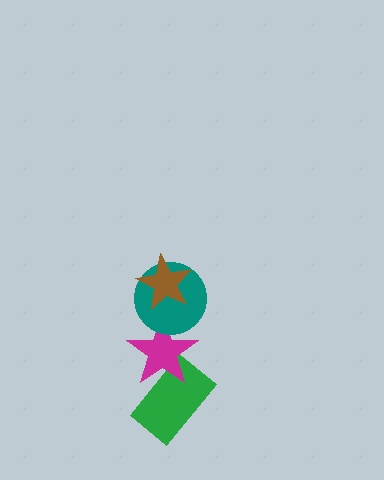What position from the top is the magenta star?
The magenta star is 3rd from the top.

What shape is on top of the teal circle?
The brown star is on top of the teal circle.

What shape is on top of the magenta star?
The teal circle is on top of the magenta star.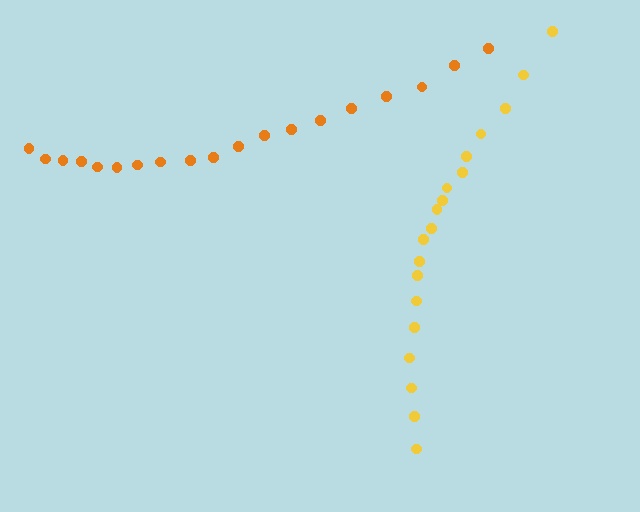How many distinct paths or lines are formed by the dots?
There are 2 distinct paths.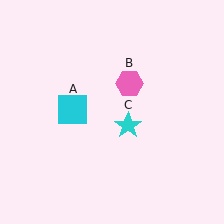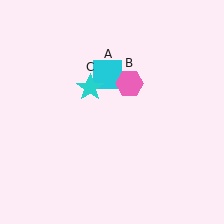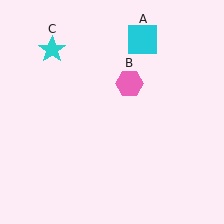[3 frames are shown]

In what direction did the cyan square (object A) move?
The cyan square (object A) moved up and to the right.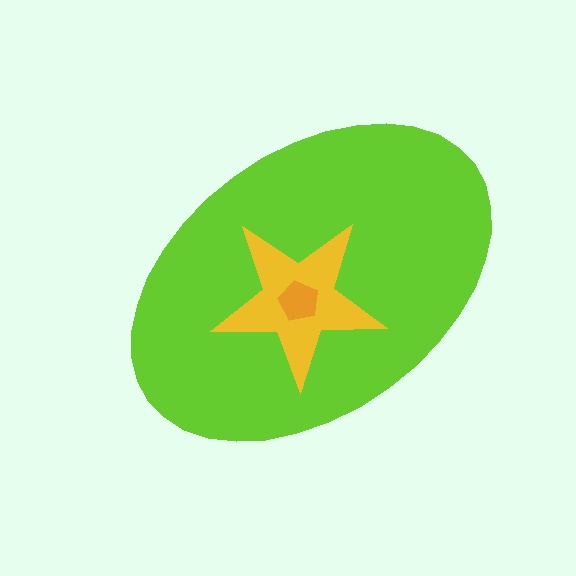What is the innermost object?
The orange pentagon.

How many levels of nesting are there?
3.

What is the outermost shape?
The lime ellipse.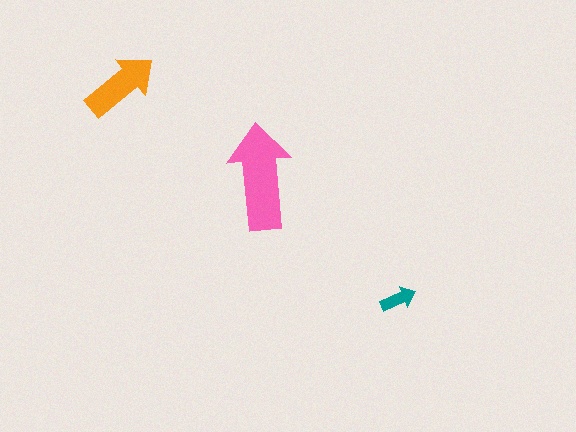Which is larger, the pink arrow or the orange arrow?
The pink one.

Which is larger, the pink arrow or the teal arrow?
The pink one.